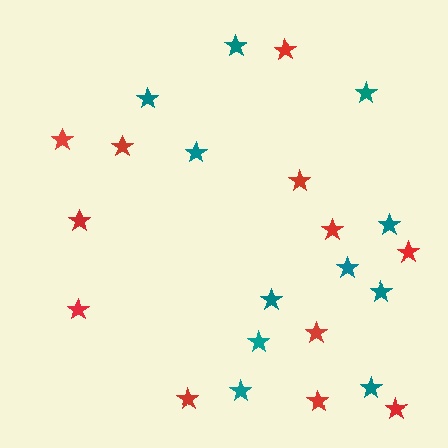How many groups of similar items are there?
There are 2 groups: one group of teal stars (11) and one group of red stars (12).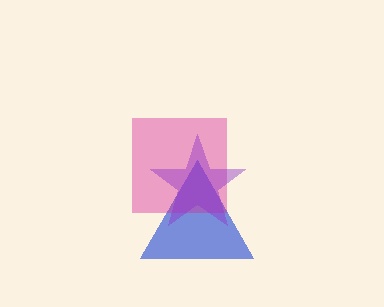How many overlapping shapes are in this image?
There are 3 overlapping shapes in the image.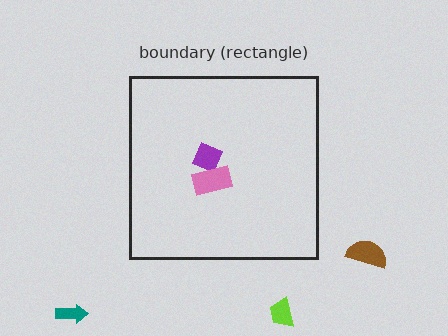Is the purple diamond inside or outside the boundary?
Inside.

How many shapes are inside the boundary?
2 inside, 3 outside.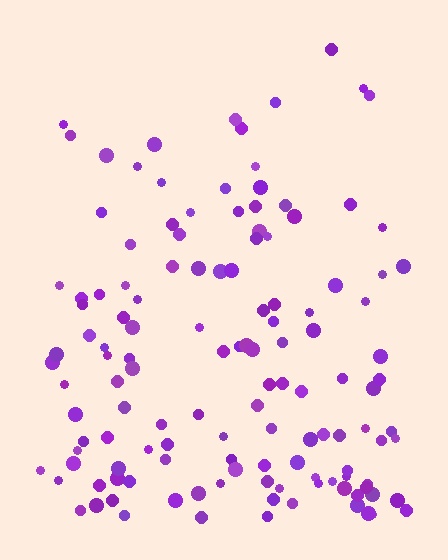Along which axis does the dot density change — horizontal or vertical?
Vertical.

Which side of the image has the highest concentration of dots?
The bottom.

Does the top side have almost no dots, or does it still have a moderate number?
Still a moderate number, just noticeably fewer than the bottom.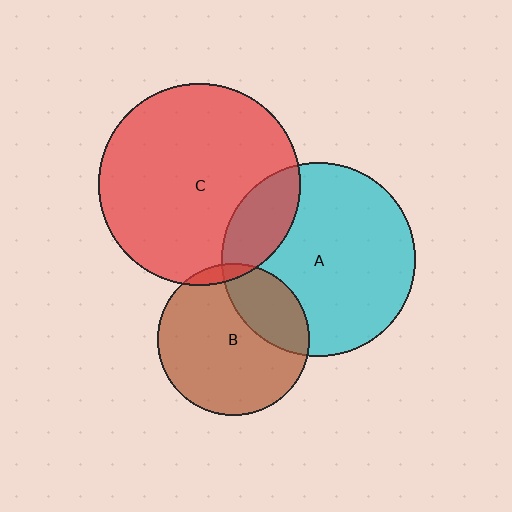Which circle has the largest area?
Circle C (red).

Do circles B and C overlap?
Yes.